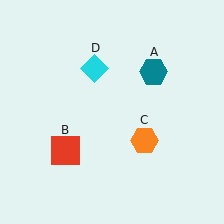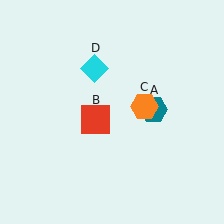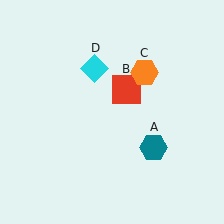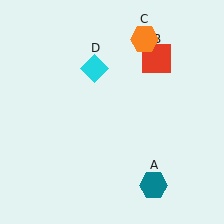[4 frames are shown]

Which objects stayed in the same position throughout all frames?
Cyan diamond (object D) remained stationary.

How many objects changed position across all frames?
3 objects changed position: teal hexagon (object A), red square (object B), orange hexagon (object C).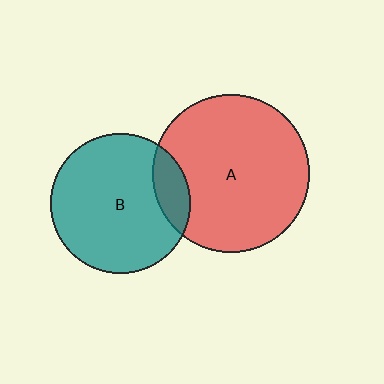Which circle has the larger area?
Circle A (red).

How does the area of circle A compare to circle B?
Approximately 1.3 times.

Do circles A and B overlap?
Yes.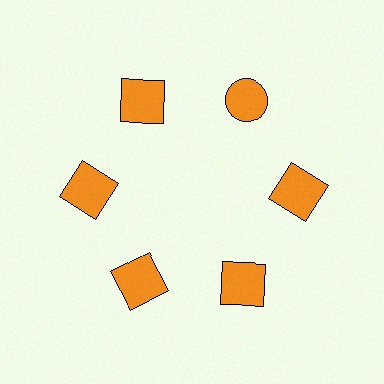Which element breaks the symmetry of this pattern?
The orange circle at roughly the 1 o'clock position breaks the symmetry. All other shapes are orange squares.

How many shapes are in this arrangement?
There are 6 shapes arranged in a ring pattern.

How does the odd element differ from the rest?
It has a different shape: circle instead of square.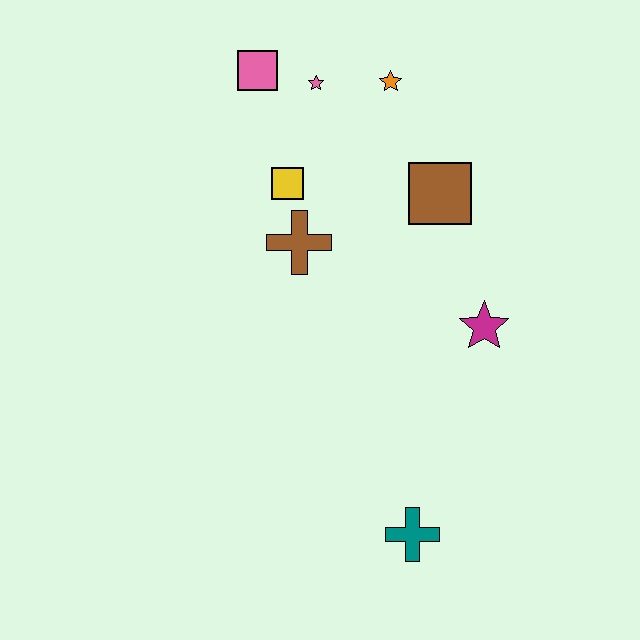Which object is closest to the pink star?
The pink square is closest to the pink star.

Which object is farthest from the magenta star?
The pink square is farthest from the magenta star.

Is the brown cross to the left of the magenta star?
Yes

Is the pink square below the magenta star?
No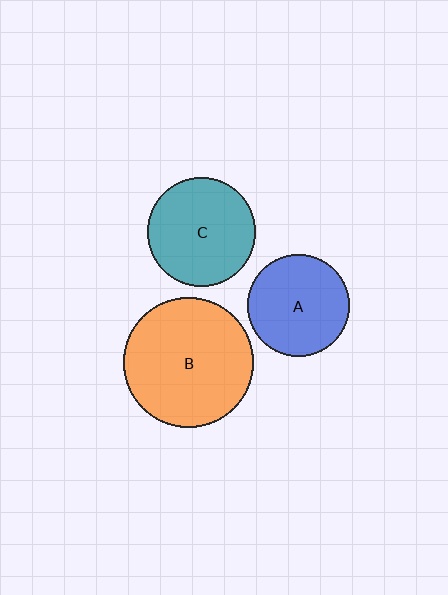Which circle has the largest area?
Circle B (orange).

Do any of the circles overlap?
No, none of the circles overlap.